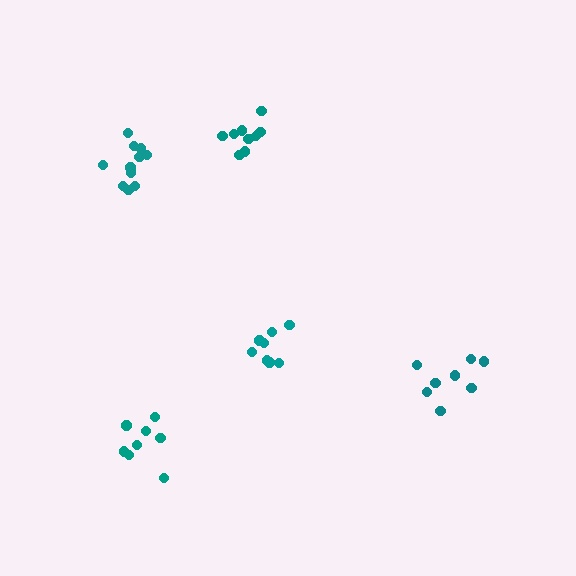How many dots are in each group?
Group 1: 8 dots, Group 2: 8 dots, Group 3: 8 dots, Group 4: 9 dots, Group 5: 11 dots (44 total).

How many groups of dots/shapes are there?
There are 5 groups.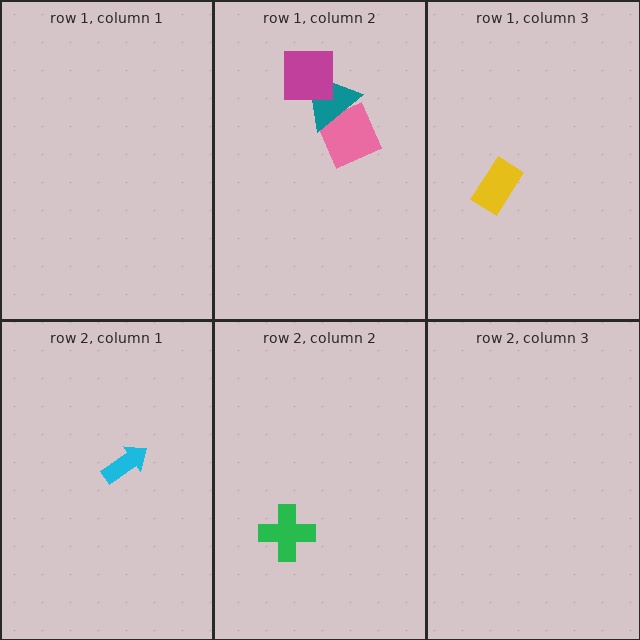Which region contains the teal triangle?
The row 1, column 2 region.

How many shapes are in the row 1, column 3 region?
1.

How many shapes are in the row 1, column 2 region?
3.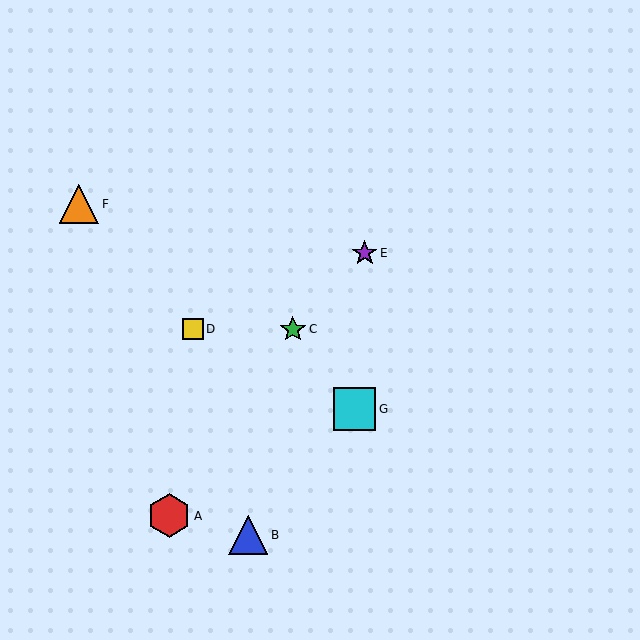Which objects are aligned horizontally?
Objects C, D are aligned horizontally.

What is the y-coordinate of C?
Object C is at y≈329.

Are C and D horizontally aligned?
Yes, both are at y≈329.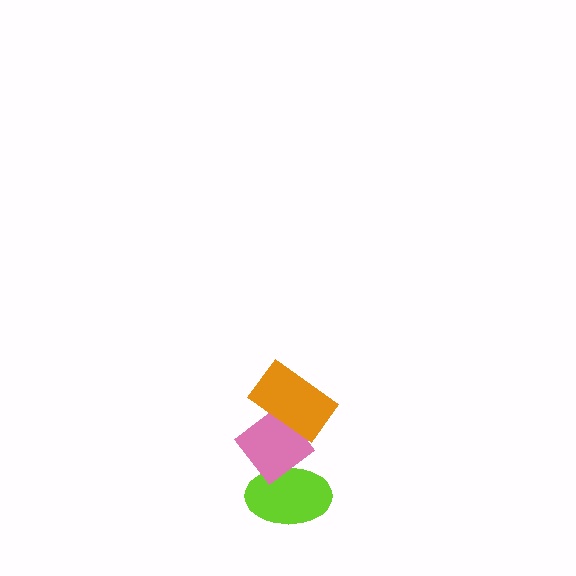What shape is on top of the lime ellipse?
The pink diamond is on top of the lime ellipse.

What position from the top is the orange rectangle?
The orange rectangle is 1st from the top.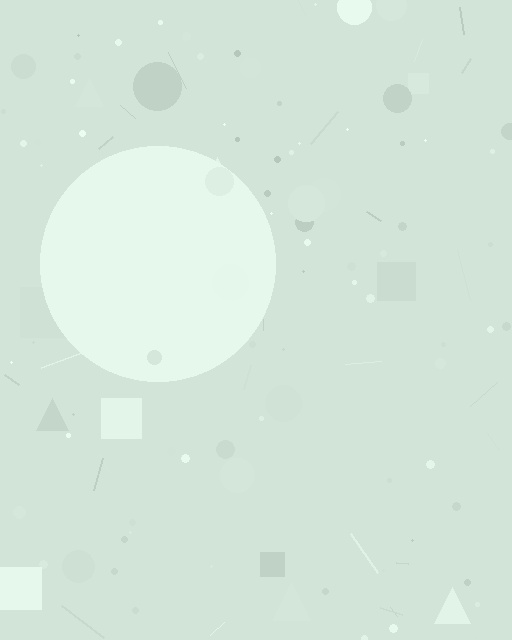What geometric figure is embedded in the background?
A circle is embedded in the background.